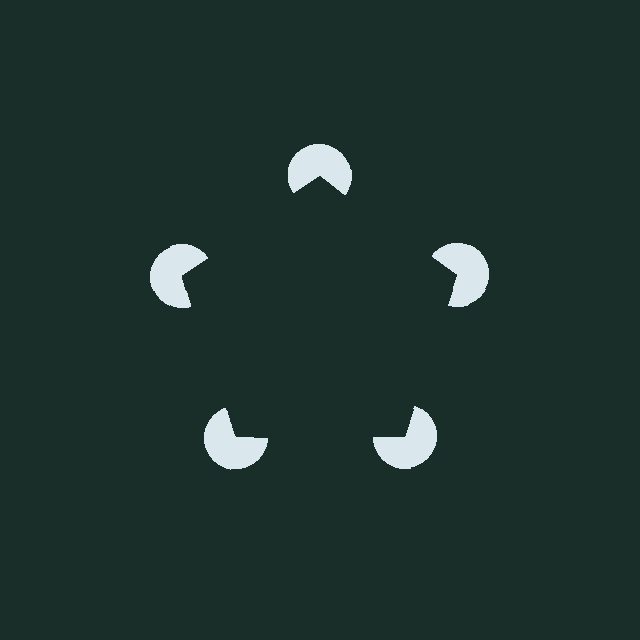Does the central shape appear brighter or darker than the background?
It typically appears slightly darker than the background, even though no actual brightness change is drawn.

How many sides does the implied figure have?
5 sides.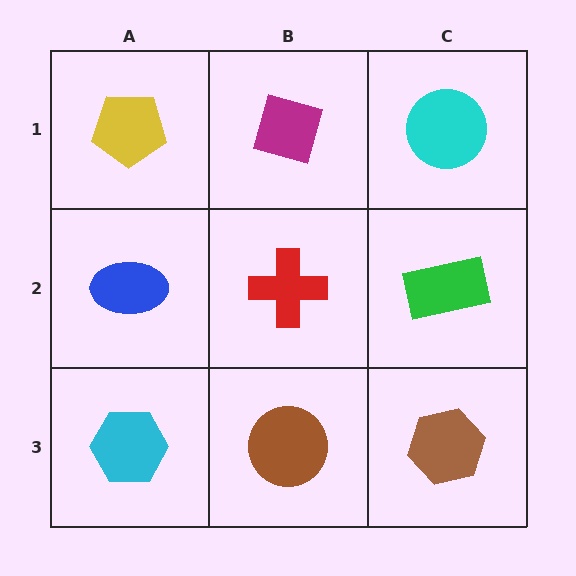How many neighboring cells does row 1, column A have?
2.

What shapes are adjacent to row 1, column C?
A green rectangle (row 2, column C), a magenta diamond (row 1, column B).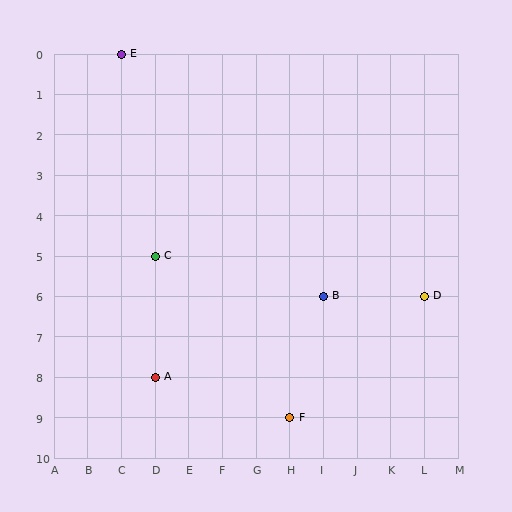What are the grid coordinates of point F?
Point F is at grid coordinates (H, 9).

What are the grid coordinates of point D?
Point D is at grid coordinates (L, 6).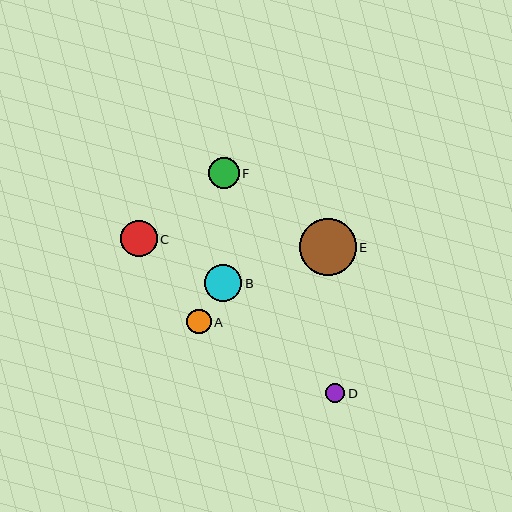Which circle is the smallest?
Circle D is the smallest with a size of approximately 20 pixels.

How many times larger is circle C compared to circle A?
Circle C is approximately 1.5 times the size of circle A.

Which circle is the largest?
Circle E is the largest with a size of approximately 57 pixels.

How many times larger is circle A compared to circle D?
Circle A is approximately 1.2 times the size of circle D.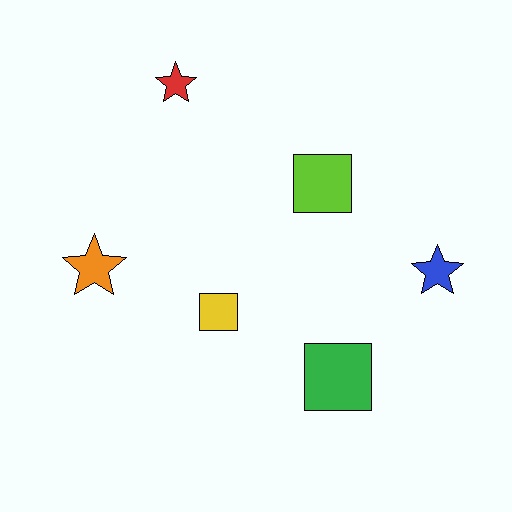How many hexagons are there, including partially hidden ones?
There are no hexagons.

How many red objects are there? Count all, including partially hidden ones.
There is 1 red object.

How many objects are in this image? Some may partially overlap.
There are 6 objects.